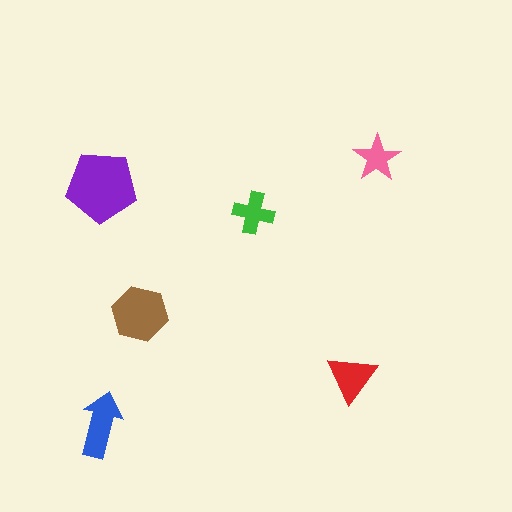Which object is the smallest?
The pink star.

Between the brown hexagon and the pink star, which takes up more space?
The brown hexagon.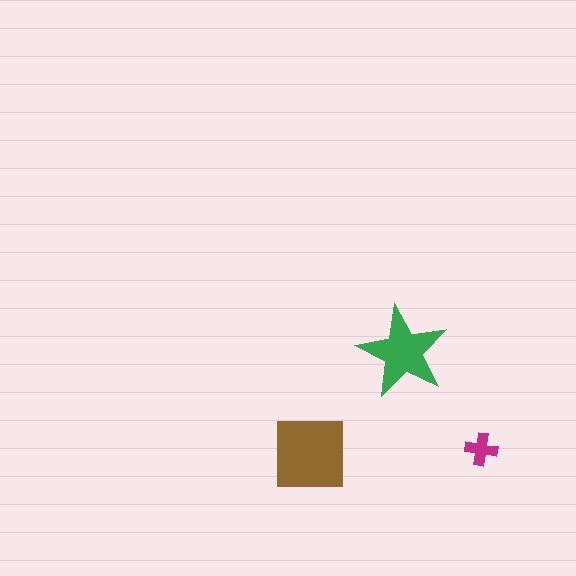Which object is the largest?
The brown square.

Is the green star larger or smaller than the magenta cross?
Larger.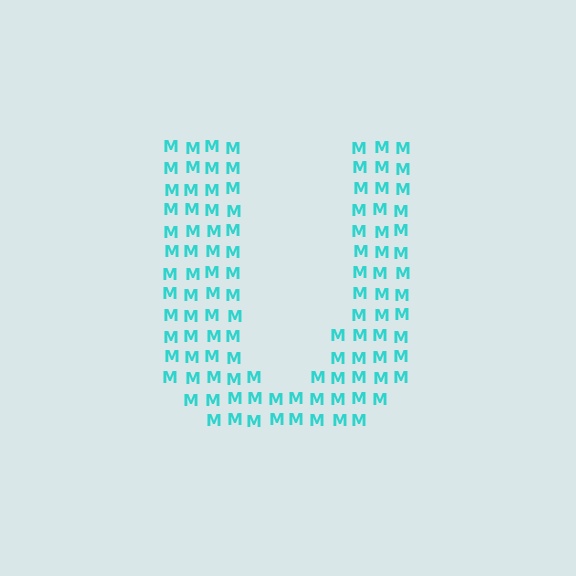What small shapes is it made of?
It is made of small letter M's.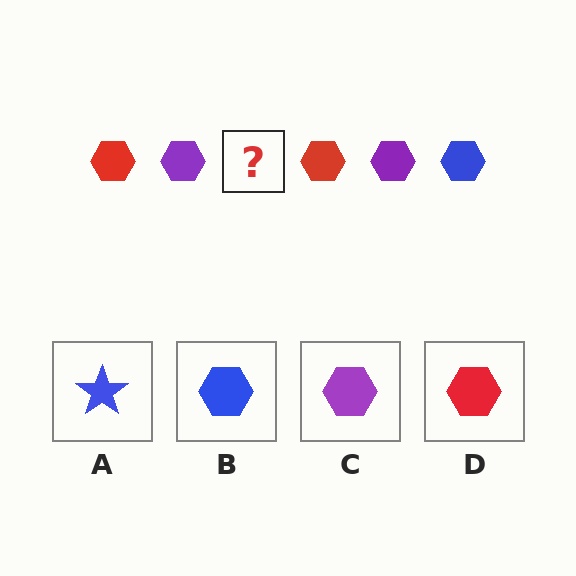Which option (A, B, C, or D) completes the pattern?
B.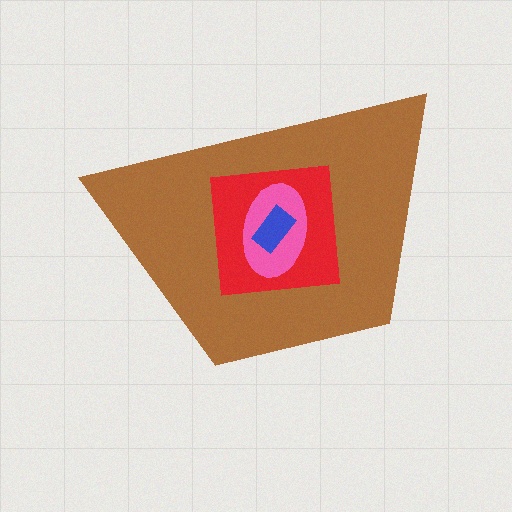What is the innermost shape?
The blue rectangle.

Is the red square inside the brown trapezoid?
Yes.